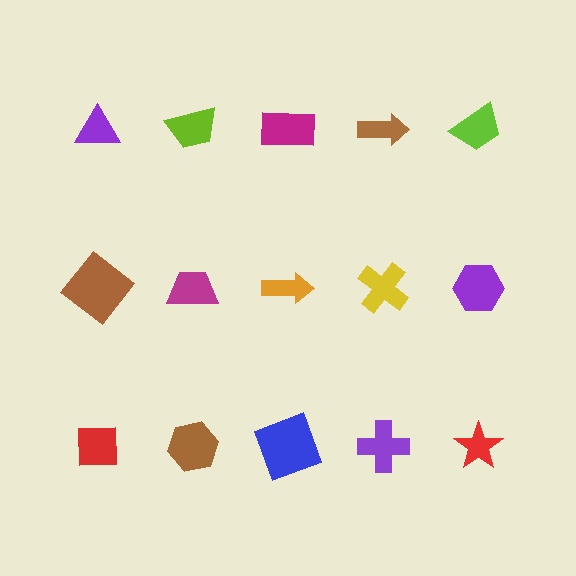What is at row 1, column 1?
A purple triangle.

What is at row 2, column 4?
A yellow cross.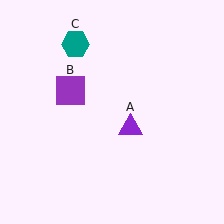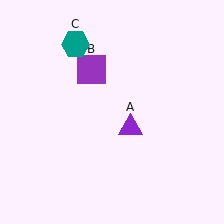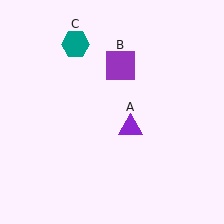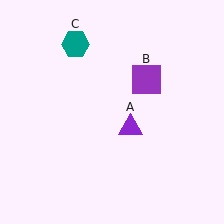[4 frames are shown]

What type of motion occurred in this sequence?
The purple square (object B) rotated clockwise around the center of the scene.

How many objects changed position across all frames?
1 object changed position: purple square (object B).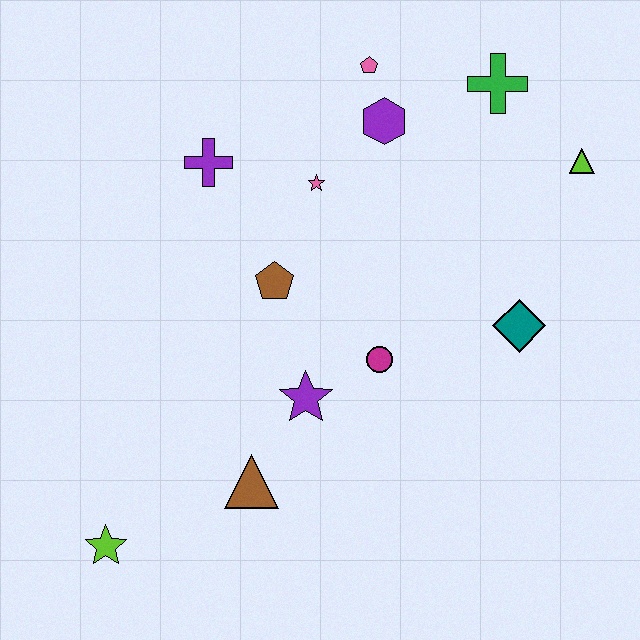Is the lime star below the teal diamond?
Yes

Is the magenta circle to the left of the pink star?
No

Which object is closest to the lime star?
The brown triangle is closest to the lime star.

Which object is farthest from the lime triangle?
The lime star is farthest from the lime triangle.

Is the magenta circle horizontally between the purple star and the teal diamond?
Yes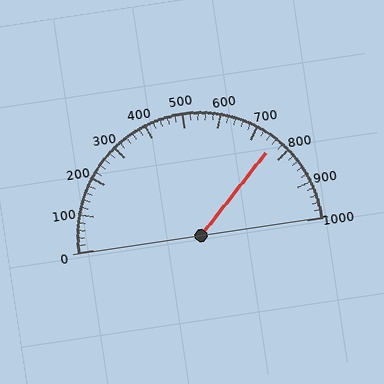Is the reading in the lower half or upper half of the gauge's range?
The reading is in the upper half of the range (0 to 1000).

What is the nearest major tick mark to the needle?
The nearest major tick mark is 800.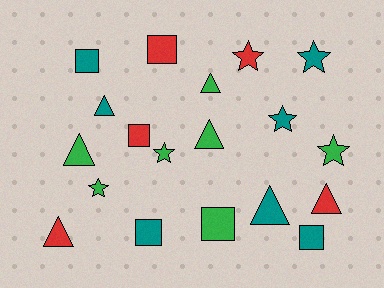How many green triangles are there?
There are 3 green triangles.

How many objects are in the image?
There are 19 objects.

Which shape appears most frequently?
Triangle, with 7 objects.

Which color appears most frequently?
Teal, with 7 objects.